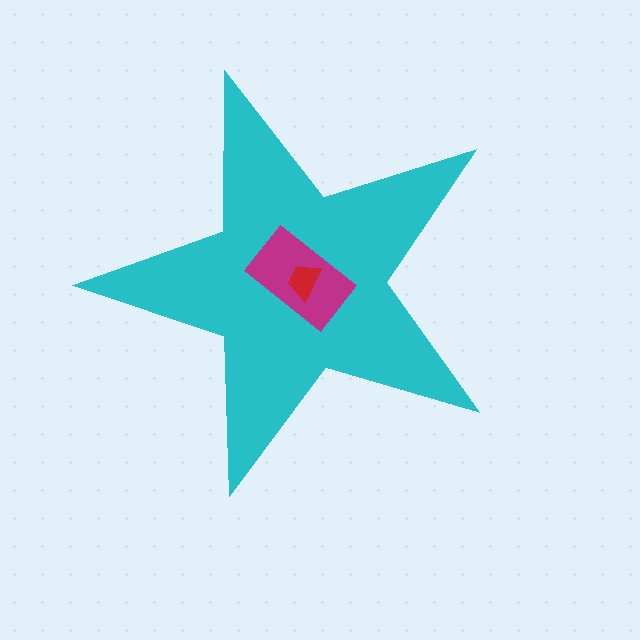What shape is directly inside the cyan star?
The magenta rectangle.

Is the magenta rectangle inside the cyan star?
Yes.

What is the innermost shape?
The red trapezoid.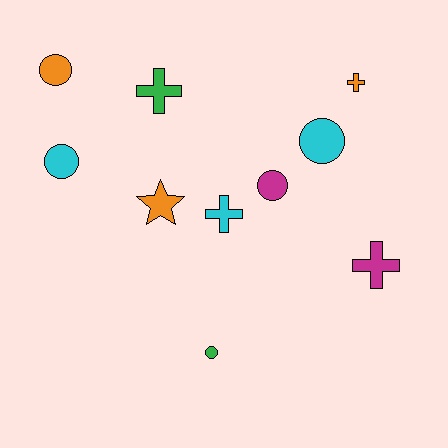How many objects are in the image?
There are 10 objects.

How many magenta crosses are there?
There is 1 magenta cross.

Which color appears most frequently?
Orange, with 3 objects.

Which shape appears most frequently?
Circle, with 5 objects.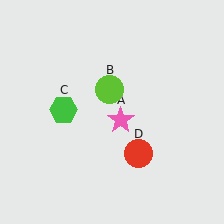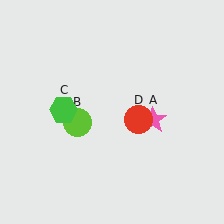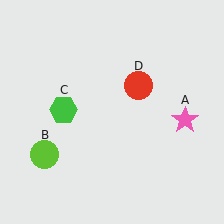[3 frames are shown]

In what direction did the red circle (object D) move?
The red circle (object D) moved up.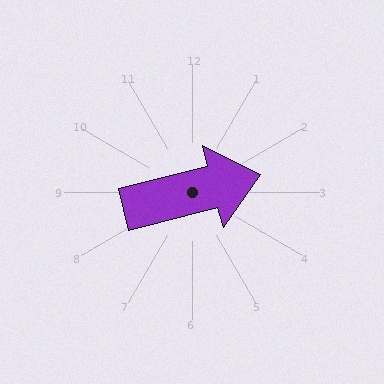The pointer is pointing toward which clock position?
Roughly 3 o'clock.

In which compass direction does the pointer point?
East.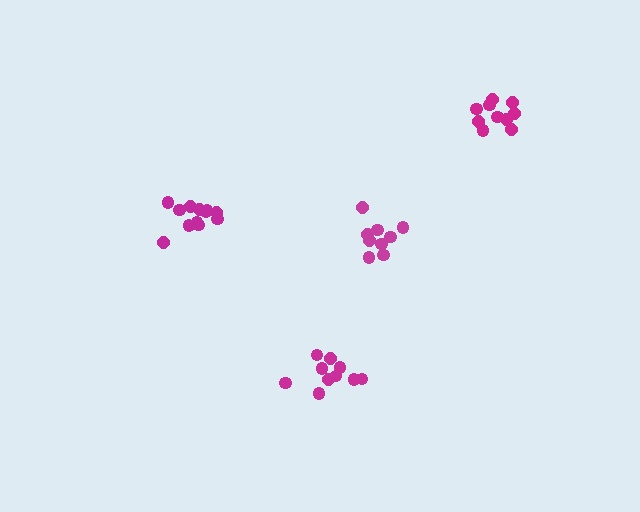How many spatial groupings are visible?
There are 4 spatial groupings.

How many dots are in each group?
Group 1: 12 dots, Group 2: 9 dots, Group 3: 10 dots, Group 4: 11 dots (42 total).